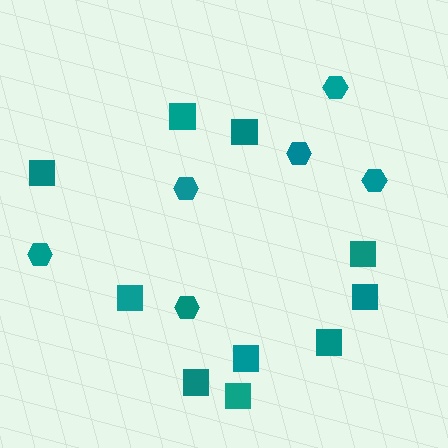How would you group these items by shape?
There are 2 groups: one group of squares (10) and one group of hexagons (6).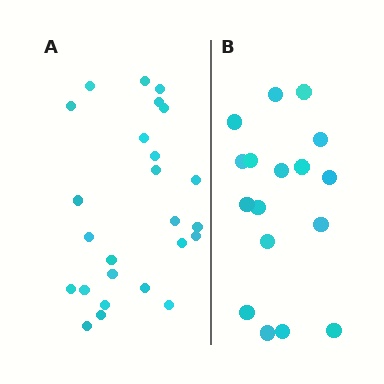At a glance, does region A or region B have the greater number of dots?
Region A (the left region) has more dots.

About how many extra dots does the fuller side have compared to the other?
Region A has roughly 8 or so more dots than region B.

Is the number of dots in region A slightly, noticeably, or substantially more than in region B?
Region A has substantially more. The ratio is roughly 1.5 to 1.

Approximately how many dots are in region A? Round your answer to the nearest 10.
About 20 dots. (The exact count is 25, which rounds to 20.)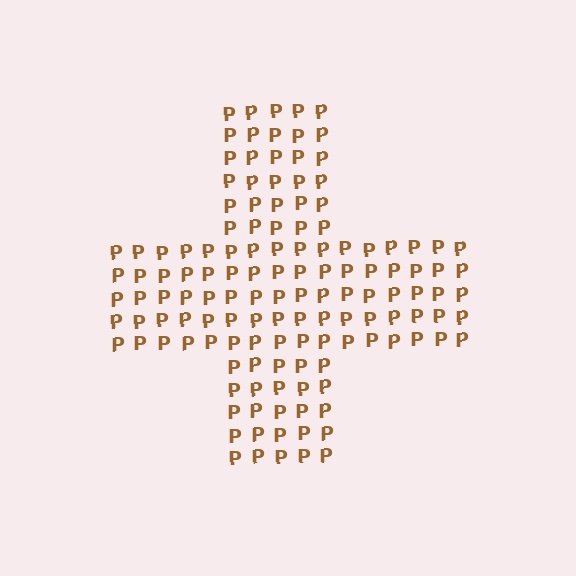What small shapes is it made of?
It is made of small letter P's.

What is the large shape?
The large shape is a cross.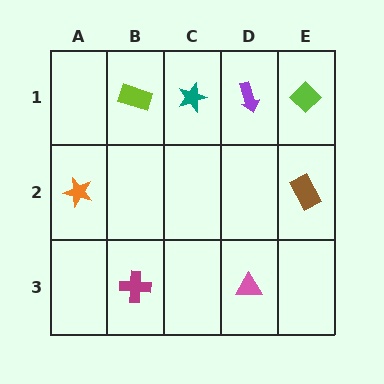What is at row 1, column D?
A purple arrow.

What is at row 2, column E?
A brown rectangle.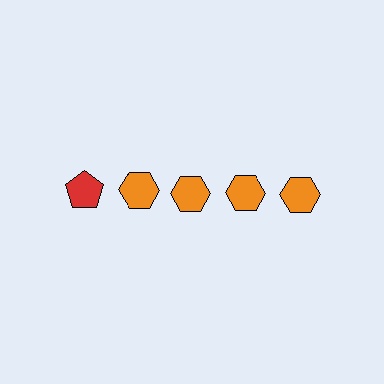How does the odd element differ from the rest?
It differs in both color (red instead of orange) and shape (pentagon instead of hexagon).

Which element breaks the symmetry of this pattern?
The red pentagon in the top row, leftmost column breaks the symmetry. All other shapes are orange hexagons.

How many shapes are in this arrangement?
There are 5 shapes arranged in a grid pattern.